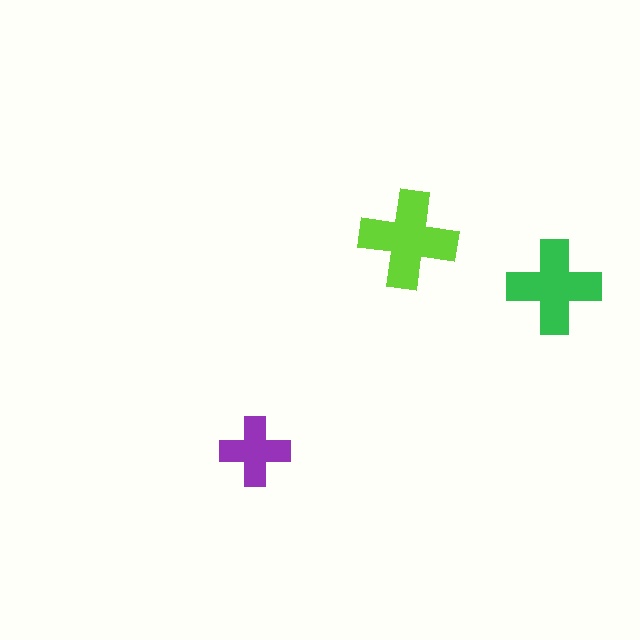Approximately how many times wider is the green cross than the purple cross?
About 1.5 times wider.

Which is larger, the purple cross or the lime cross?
The lime one.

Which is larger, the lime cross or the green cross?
The lime one.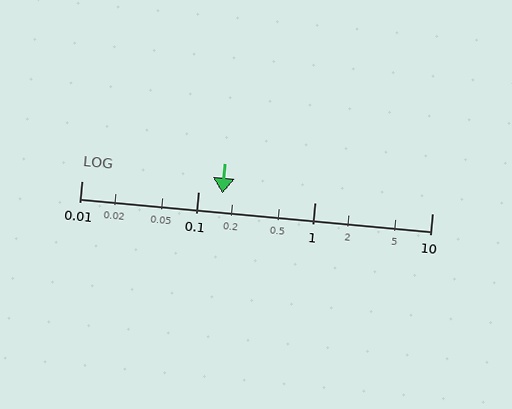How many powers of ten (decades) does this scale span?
The scale spans 3 decades, from 0.01 to 10.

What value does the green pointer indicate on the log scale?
The pointer indicates approximately 0.16.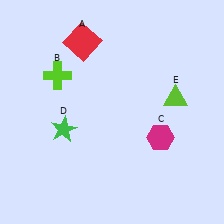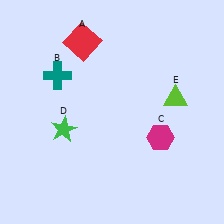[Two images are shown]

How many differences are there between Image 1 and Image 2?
There is 1 difference between the two images.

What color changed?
The cross (B) changed from lime in Image 1 to teal in Image 2.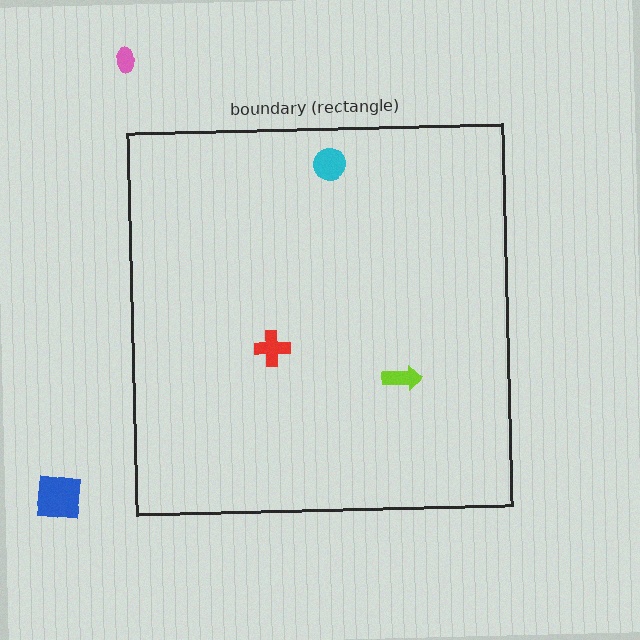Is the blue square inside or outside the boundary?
Outside.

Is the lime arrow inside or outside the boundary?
Inside.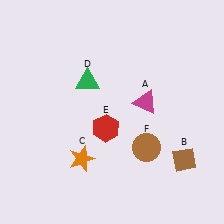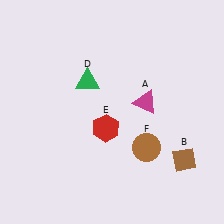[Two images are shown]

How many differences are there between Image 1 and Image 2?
There is 1 difference between the two images.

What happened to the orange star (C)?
The orange star (C) was removed in Image 2. It was in the bottom-left area of Image 1.